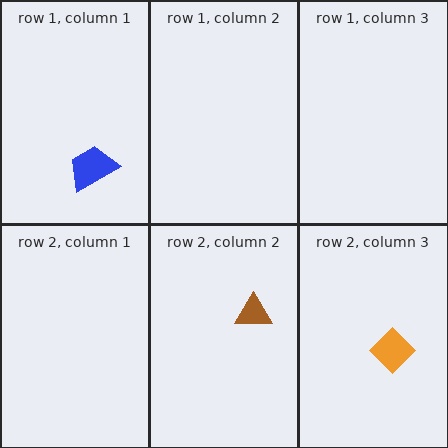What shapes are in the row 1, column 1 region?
The blue trapezoid.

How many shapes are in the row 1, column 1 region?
1.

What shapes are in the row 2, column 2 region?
The brown triangle.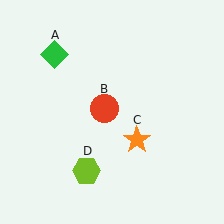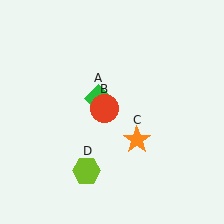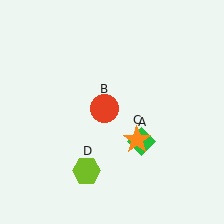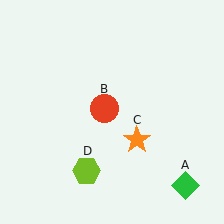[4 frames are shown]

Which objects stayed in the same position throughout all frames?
Red circle (object B) and orange star (object C) and lime hexagon (object D) remained stationary.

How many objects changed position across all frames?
1 object changed position: green diamond (object A).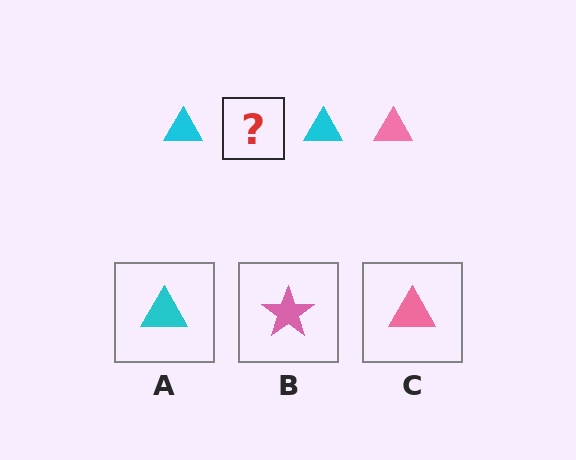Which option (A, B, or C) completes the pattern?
C.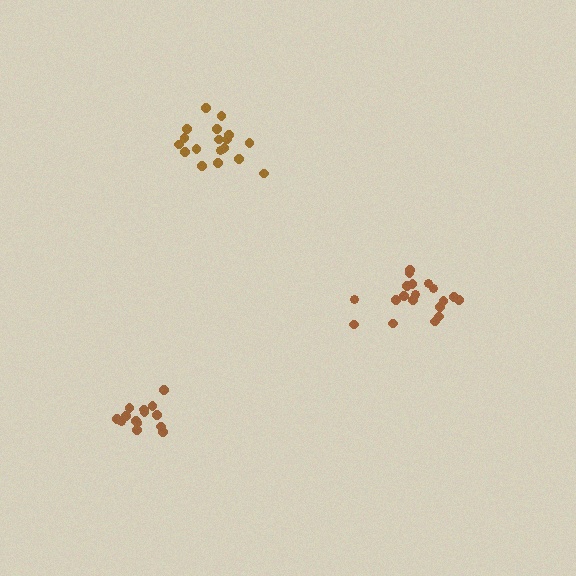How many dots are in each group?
Group 1: 19 dots, Group 2: 18 dots, Group 3: 14 dots (51 total).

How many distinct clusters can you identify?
There are 3 distinct clusters.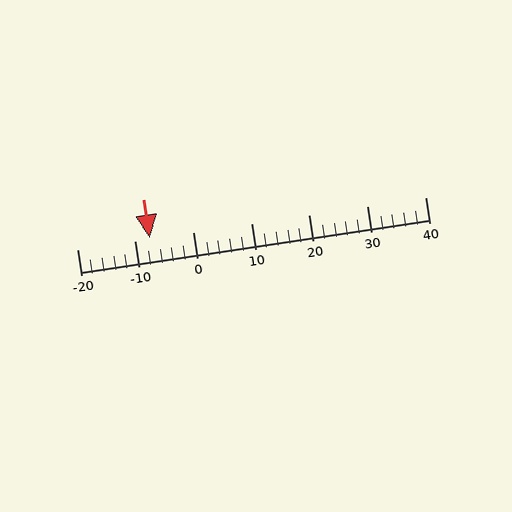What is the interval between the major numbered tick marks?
The major tick marks are spaced 10 units apart.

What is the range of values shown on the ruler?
The ruler shows values from -20 to 40.